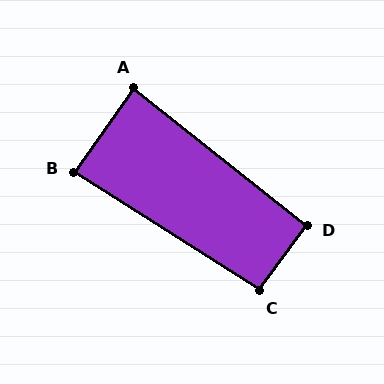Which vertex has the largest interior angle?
C, at approximately 93 degrees.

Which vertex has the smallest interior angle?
A, at approximately 87 degrees.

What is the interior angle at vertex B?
Approximately 87 degrees (approximately right).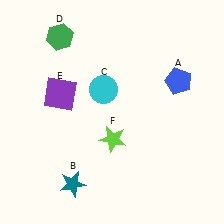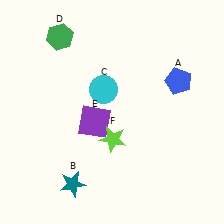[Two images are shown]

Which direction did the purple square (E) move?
The purple square (E) moved right.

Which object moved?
The purple square (E) moved right.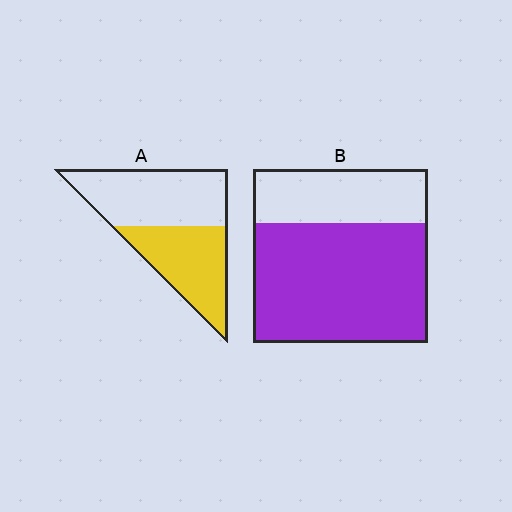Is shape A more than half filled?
No.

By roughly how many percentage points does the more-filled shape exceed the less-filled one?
By roughly 25 percentage points (B over A).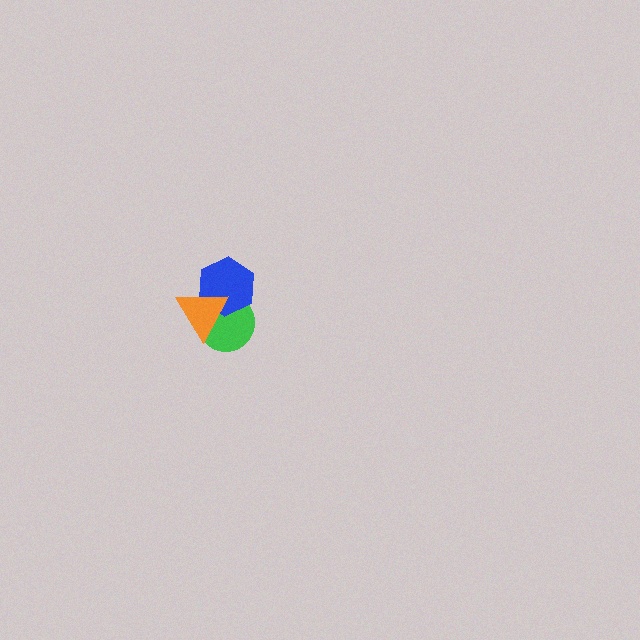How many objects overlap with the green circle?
2 objects overlap with the green circle.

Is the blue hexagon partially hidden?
Yes, it is partially covered by another shape.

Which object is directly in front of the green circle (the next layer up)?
The blue hexagon is directly in front of the green circle.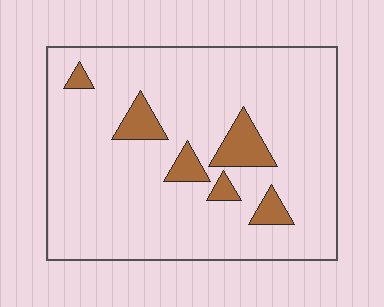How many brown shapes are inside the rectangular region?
6.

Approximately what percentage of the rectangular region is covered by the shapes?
Approximately 10%.